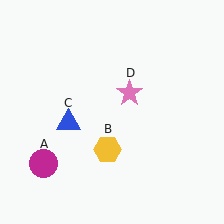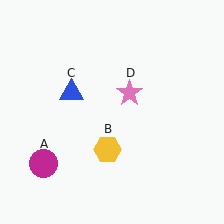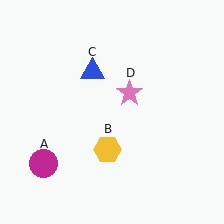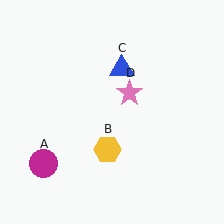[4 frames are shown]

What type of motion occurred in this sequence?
The blue triangle (object C) rotated clockwise around the center of the scene.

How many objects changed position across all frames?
1 object changed position: blue triangle (object C).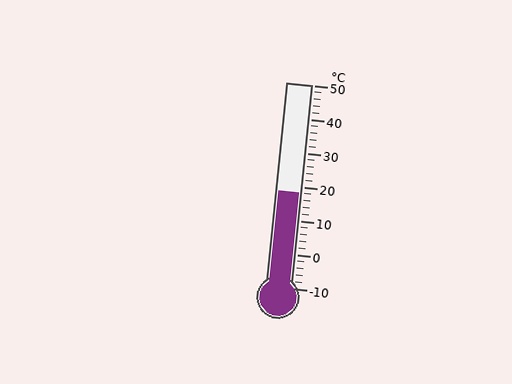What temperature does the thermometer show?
The thermometer shows approximately 18°C.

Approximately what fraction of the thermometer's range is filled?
The thermometer is filled to approximately 45% of its range.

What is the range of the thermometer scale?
The thermometer scale ranges from -10°C to 50°C.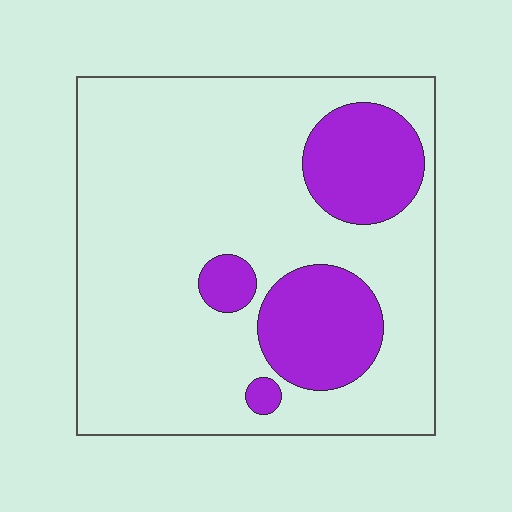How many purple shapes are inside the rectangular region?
4.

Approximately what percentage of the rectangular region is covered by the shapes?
Approximately 20%.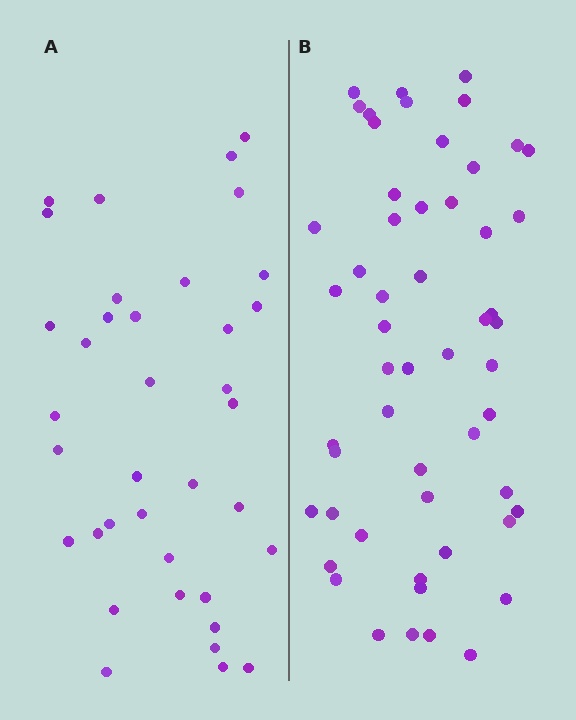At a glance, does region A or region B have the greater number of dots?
Region B (the right region) has more dots.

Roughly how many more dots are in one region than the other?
Region B has approximately 15 more dots than region A.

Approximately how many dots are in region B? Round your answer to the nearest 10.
About 50 dots. (The exact count is 54, which rounds to 50.)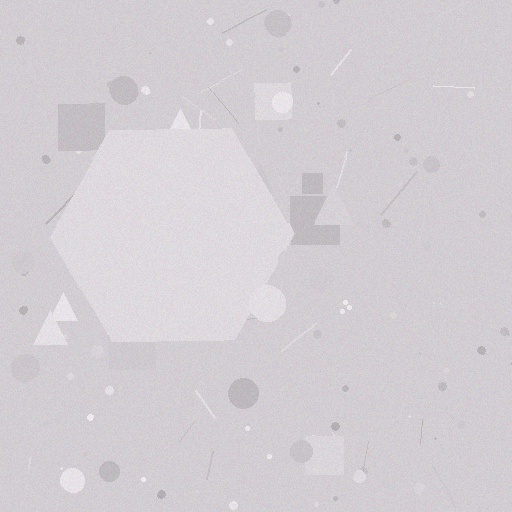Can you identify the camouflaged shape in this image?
The camouflaged shape is a hexagon.